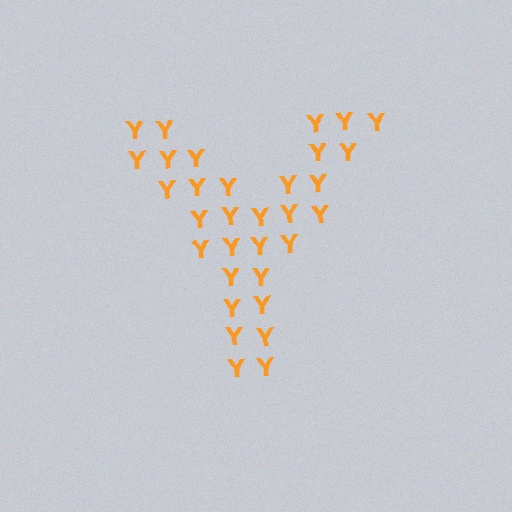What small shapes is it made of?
It is made of small letter Y's.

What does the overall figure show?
The overall figure shows the letter Y.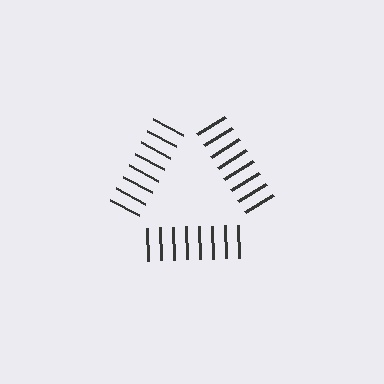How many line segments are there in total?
24 — 8 along each of the 3 edges.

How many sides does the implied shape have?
3 sides — the line-ends trace a triangle.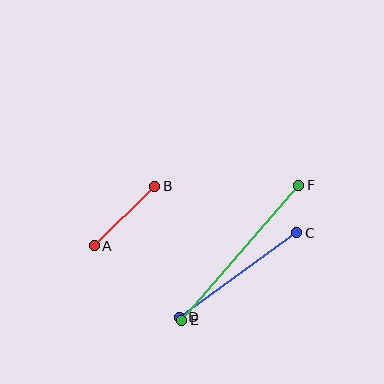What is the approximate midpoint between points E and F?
The midpoint is at approximately (240, 253) pixels.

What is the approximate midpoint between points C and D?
The midpoint is at approximately (238, 275) pixels.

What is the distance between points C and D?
The distance is approximately 144 pixels.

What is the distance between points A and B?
The distance is approximately 85 pixels.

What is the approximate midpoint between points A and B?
The midpoint is at approximately (125, 216) pixels.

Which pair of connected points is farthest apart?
Points E and F are farthest apart.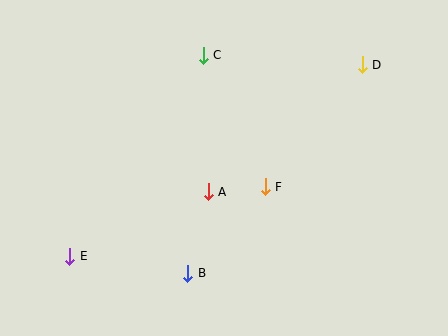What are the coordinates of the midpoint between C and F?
The midpoint between C and F is at (234, 121).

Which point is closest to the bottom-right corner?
Point F is closest to the bottom-right corner.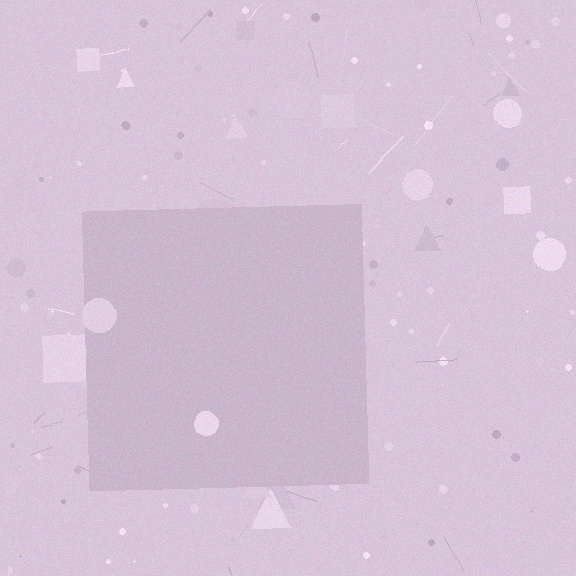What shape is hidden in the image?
A square is hidden in the image.